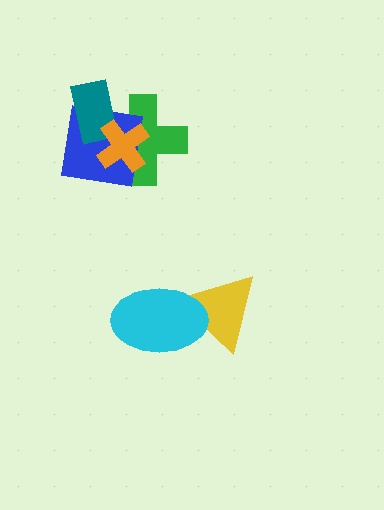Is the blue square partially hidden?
Yes, it is partially covered by another shape.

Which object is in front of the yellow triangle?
The cyan ellipse is in front of the yellow triangle.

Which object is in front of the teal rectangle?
The orange cross is in front of the teal rectangle.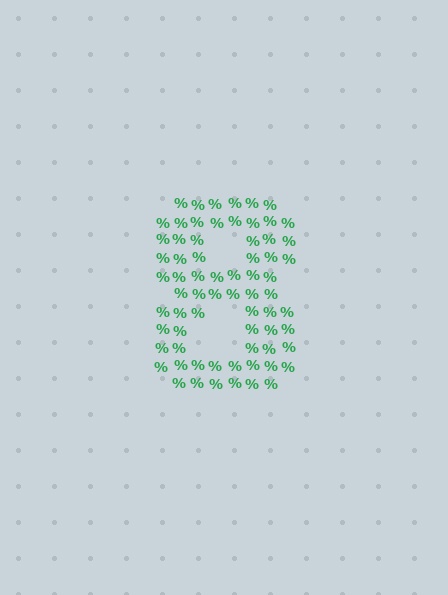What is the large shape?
The large shape is the digit 8.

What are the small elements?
The small elements are percent signs.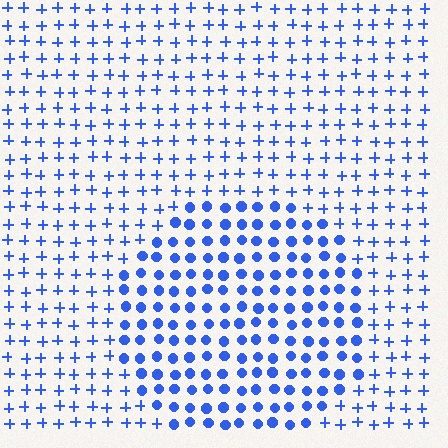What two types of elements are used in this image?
The image uses circles inside the circle region and plus signs outside it.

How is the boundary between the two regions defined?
The boundary is defined by a change in element shape: circles inside vs. plus signs outside. All elements share the same color and spacing.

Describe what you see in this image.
The image is filled with small blue elements arranged in a uniform grid. A circle-shaped region contains circles, while the surrounding area contains plus signs. The boundary is defined purely by the change in element shape.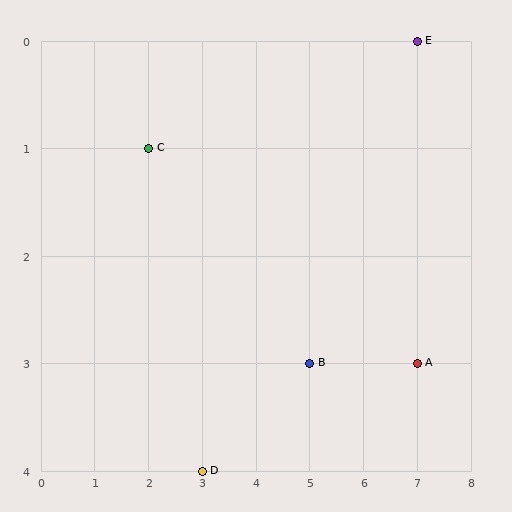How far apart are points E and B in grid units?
Points E and B are 2 columns and 3 rows apart (about 3.6 grid units diagonally).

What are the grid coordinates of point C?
Point C is at grid coordinates (2, 1).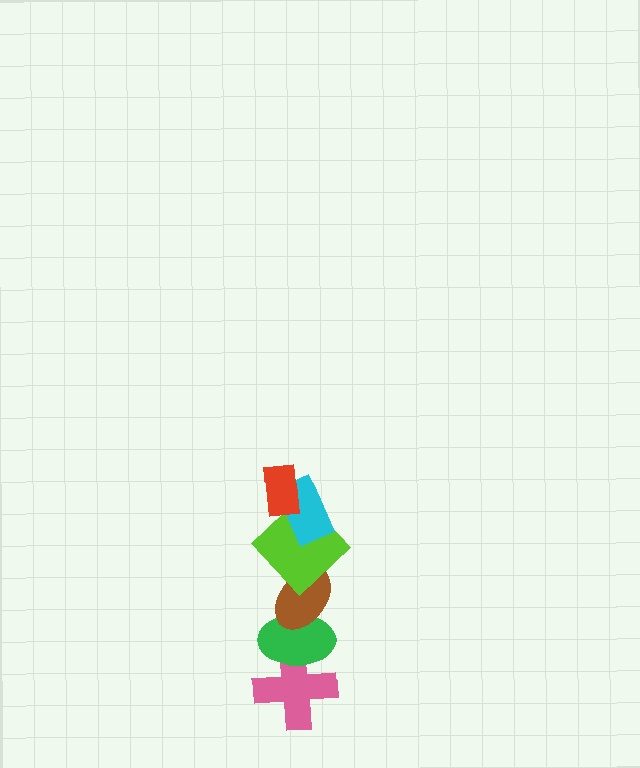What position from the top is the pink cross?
The pink cross is 6th from the top.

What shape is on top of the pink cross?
The green ellipse is on top of the pink cross.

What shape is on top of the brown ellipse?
The lime diamond is on top of the brown ellipse.